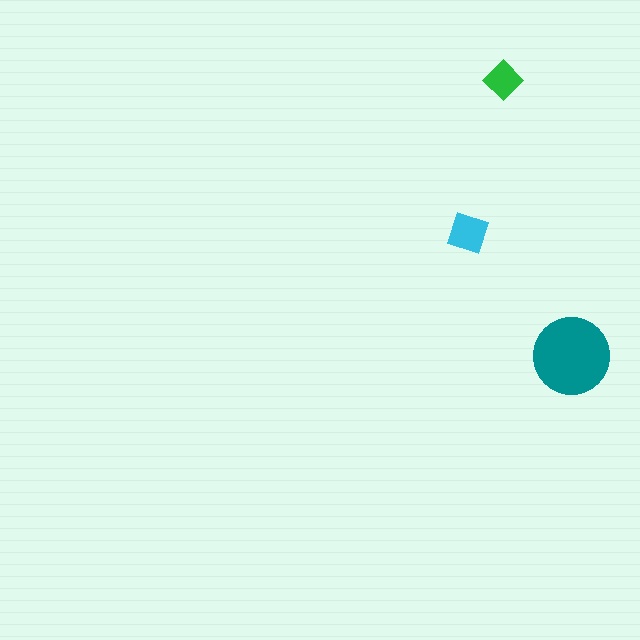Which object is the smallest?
The green diamond.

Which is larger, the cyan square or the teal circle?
The teal circle.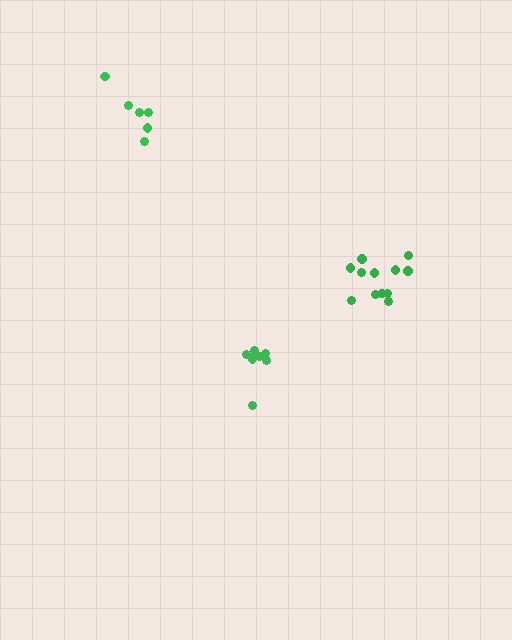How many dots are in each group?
Group 1: 7 dots, Group 2: 12 dots, Group 3: 6 dots (25 total).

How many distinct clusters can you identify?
There are 3 distinct clusters.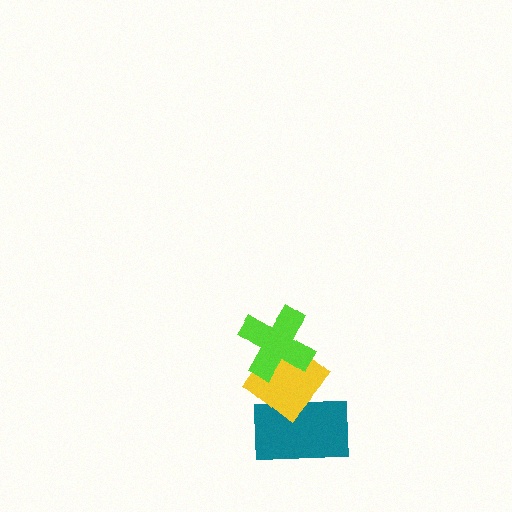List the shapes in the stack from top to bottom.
From top to bottom: the lime cross, the yellow diamond, the teal rectangle.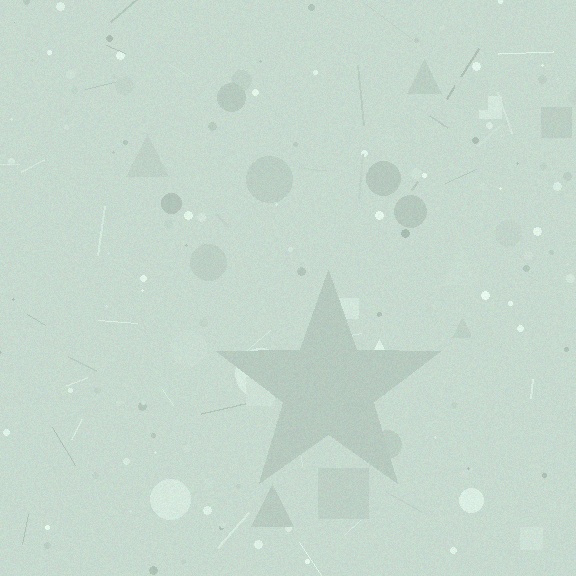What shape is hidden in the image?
A star is hidden in the image.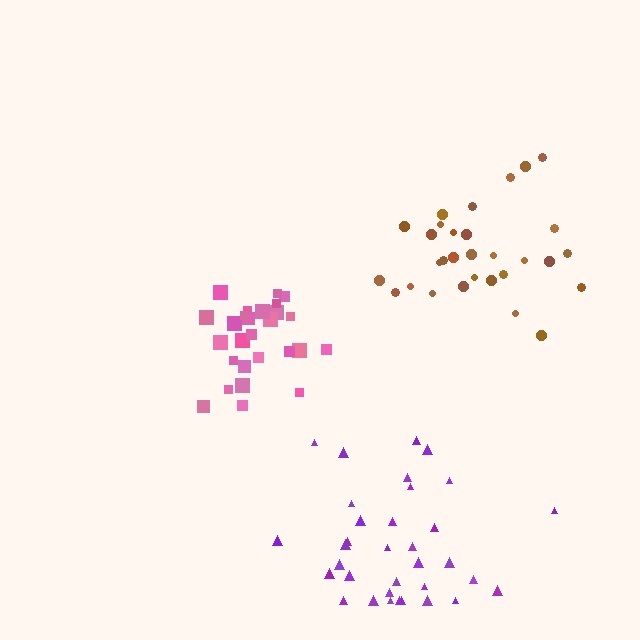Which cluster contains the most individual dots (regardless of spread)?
Purple (34).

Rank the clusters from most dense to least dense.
pink, brown, purple.